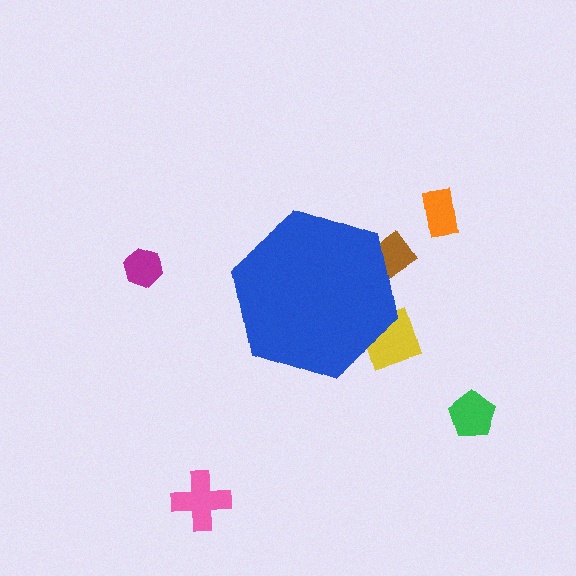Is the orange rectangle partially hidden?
No, the orange rectangle is fully visible.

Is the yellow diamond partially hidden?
Yes, the yellow diamond is partially hidden behind the blue hexagon.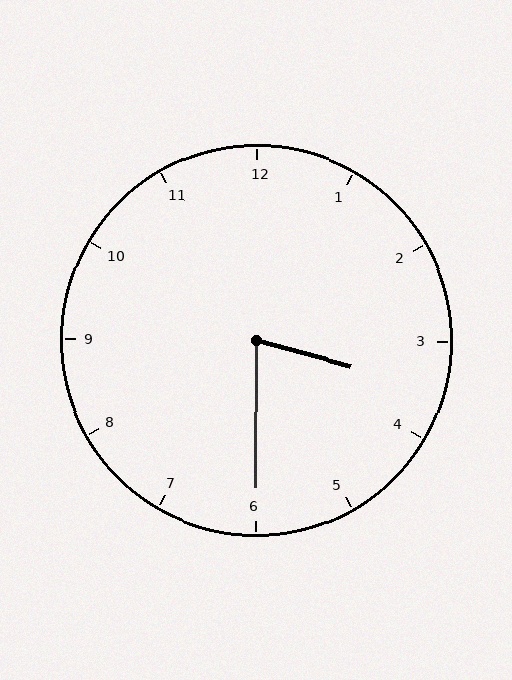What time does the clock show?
3:30.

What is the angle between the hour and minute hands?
Approximately 75 degrees.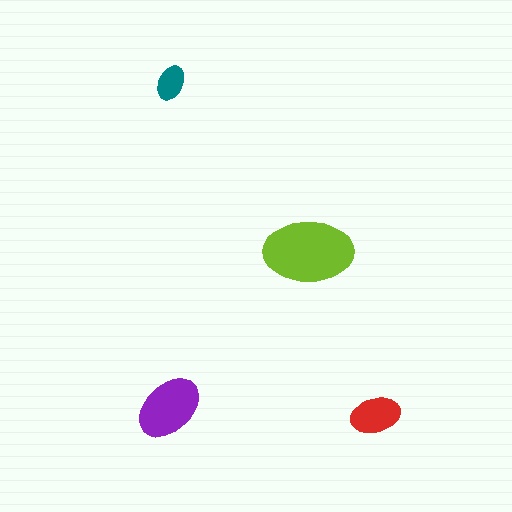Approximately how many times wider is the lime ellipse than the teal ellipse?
About 2.5 times wider.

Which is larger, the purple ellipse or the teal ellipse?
The purple one.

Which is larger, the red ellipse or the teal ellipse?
The red one.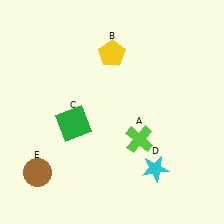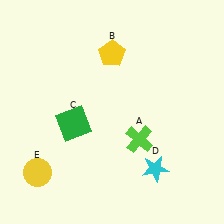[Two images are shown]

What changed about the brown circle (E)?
In Image 1, E is brown. In Image 2, it changed to yellow.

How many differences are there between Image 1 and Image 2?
There is 1 difference between the two images.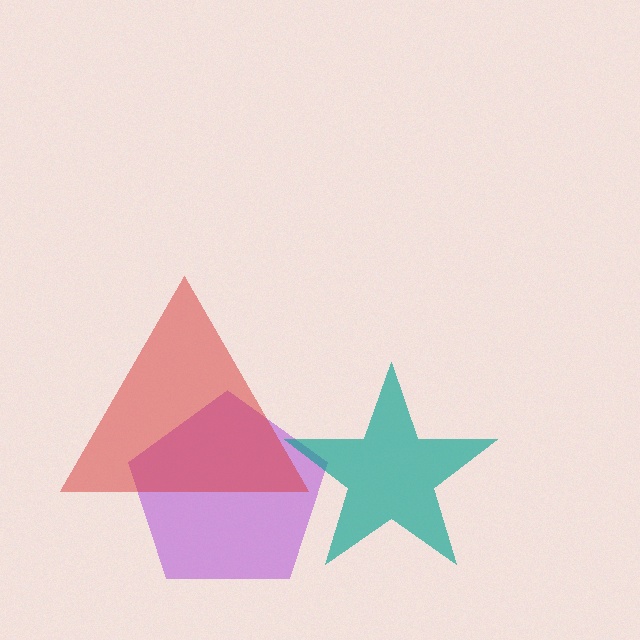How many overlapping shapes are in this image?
There are 3 overlapping shapes in the image.